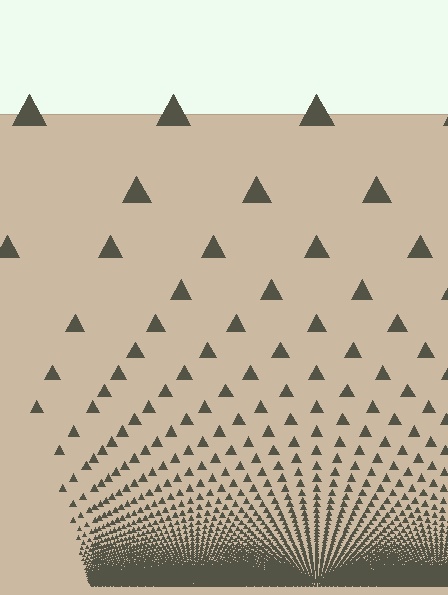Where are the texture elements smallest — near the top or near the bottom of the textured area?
Near the bottom.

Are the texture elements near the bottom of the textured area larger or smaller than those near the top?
Smaller. The gradient is inverted — elements near the bottom are smaller and denser.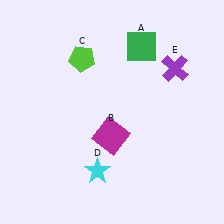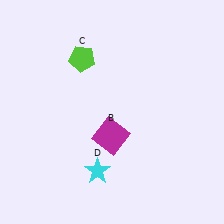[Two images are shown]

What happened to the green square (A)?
The green square (A) was removed in Image 2. It was in the top-right area of Image 1.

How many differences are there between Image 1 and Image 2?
There are 2 differences between the two images.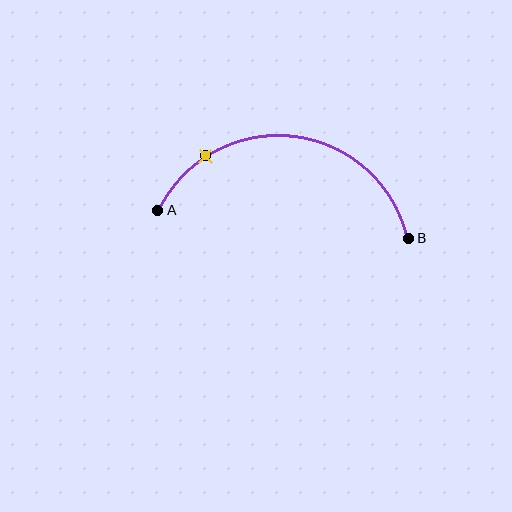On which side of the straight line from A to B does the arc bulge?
The arc bulges above the straight line connecting A and B.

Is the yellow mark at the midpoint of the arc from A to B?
No. The yellow mark lies on the arc but is closer to endpoint A. The arc midpoint would be at the point on the curve equidistant along the arc from both A and B.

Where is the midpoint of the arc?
The arc midpoint is the point on the curve farthest from the straight line joining A and B. It sits above that line.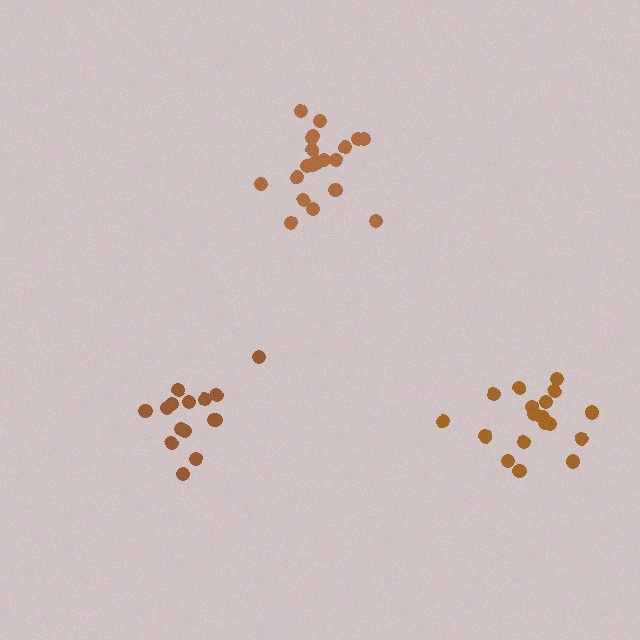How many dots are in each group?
Group 1: 21 dots, Group 2: 15 dots, Group 3: 18 dots (54 total).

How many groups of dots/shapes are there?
There are 3 groups.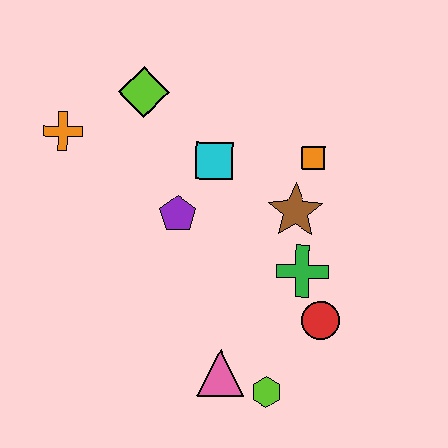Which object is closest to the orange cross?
The lime diamond is closest to the orange cross.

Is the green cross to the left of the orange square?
Yes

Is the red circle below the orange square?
Yes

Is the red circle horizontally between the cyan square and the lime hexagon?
No